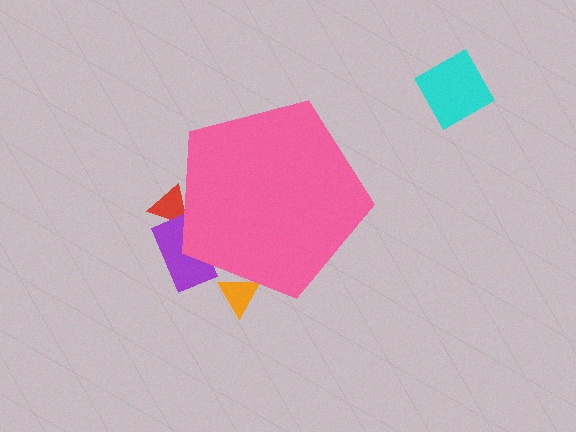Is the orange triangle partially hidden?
Yes, the orange triangle is partially hidden behind the pink pentagon.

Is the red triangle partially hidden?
Yes, the red triangle is partially hidden behind the pink pentagon.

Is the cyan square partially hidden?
No, the cyan square is fully visible.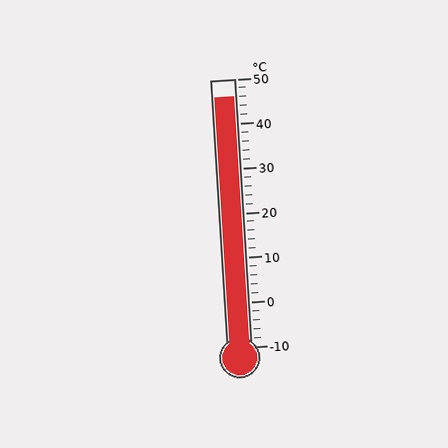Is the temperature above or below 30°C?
The temperature is above 30°C.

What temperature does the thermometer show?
The thermometer shows approximately 46°C.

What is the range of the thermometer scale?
The thermometer scale ranges from -10°C to 50°C.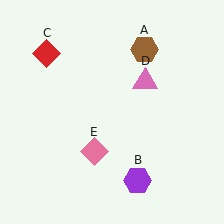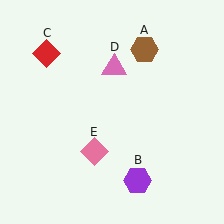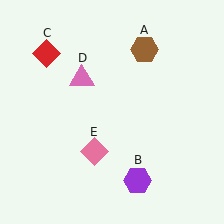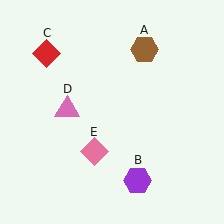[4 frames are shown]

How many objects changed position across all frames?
1 object changed position: pink triangle (object D).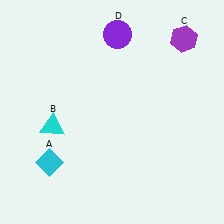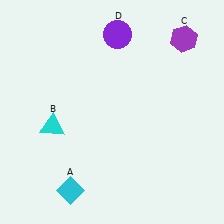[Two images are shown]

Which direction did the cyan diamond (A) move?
The cyan diamond (A) moved down.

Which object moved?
The cyan diamond (A) moved down.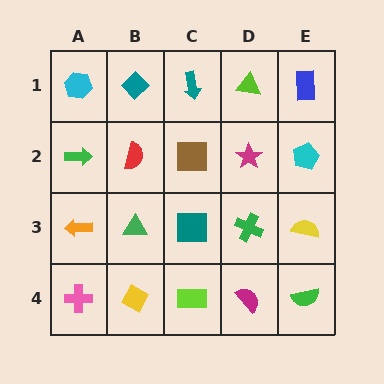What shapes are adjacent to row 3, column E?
A cyan pentagon (row 2, column E), a green semicircle (row 4, column E), a green cross (row 3, column D).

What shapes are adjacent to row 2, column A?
A cyan hexagon (row 1, column A), an orange arrow (row 3, column A), a red semicircle (row 2, column B).